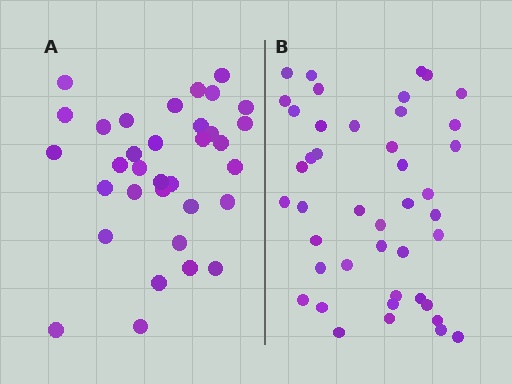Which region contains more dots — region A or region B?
Region B (the right region) has more dots.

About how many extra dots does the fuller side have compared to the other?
Region B has roughly 8 or so more dots than region A.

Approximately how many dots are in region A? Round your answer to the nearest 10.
About 30 dots. (The exact count is 34, which rounds to 30.)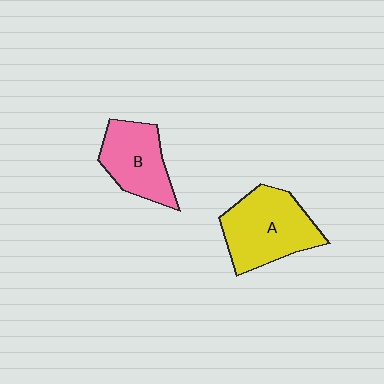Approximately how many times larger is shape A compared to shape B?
Approximately 1.3 times.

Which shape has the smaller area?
Shape B (pink).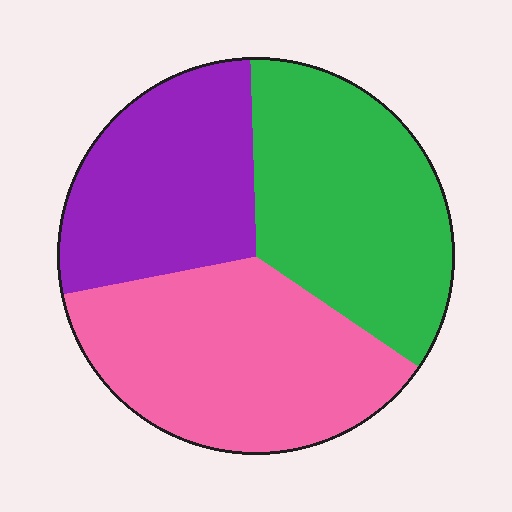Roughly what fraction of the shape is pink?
Pink covers 37% of the shape.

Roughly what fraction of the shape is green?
Green covers about 35% of the shape.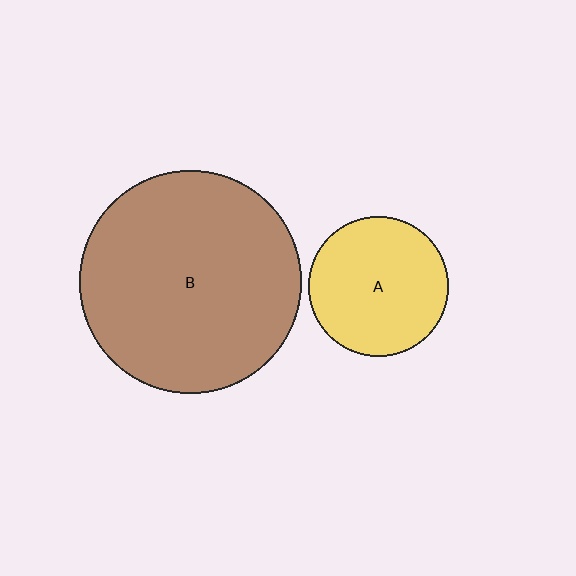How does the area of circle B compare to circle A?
Approximately 2.5 times.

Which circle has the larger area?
Circle B (brown).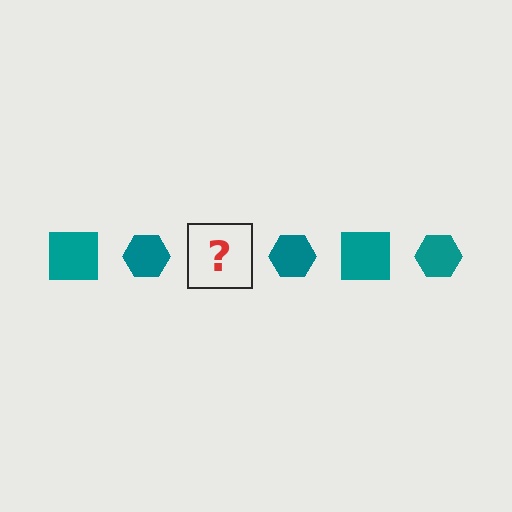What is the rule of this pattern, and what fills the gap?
The rule is that the pattern cycles through square, hexagon shapes in teal. The gap should be filled with a teal square.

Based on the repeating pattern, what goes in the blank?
The blank should be a teal square.